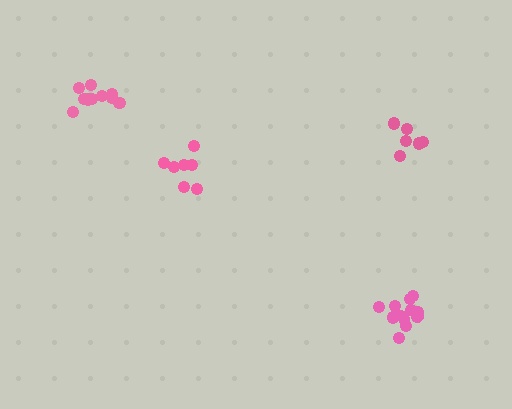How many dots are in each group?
Group 1: 7 dots, Group 2: 7 dots, Group 3: 10 dots, Group 4: 13 dots (37 total).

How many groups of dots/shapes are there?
There are 4 groups.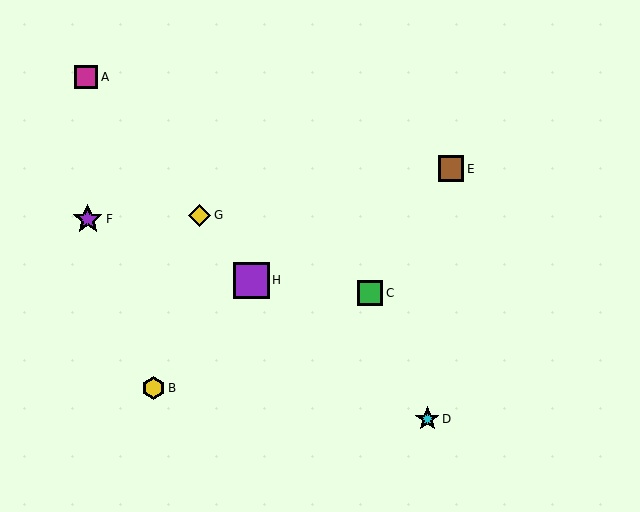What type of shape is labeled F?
Shape F is a purple star.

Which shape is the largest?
The purple square (labeled H) is the largest.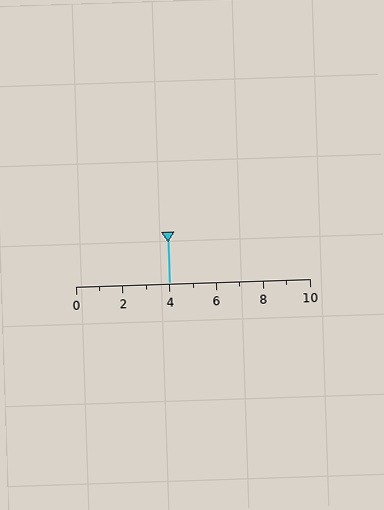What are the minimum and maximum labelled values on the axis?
The axis runs from 0 to 10.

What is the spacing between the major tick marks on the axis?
The major ticks are spaced 2 apart.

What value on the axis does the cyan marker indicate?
The marker indicates approximately 4.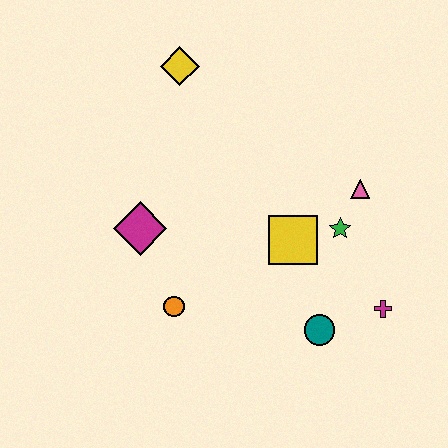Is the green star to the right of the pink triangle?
No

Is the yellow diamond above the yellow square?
Yes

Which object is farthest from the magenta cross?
The yellow diamond is farthest from the magenta cross.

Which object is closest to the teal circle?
The magenta cross is closest to the teal circle.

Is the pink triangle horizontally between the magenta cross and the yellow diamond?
Yes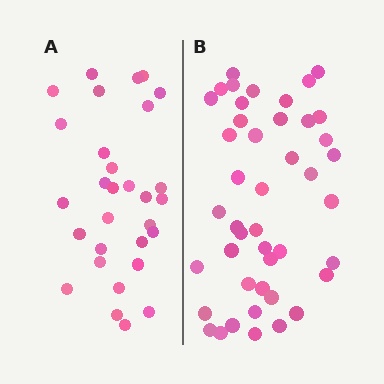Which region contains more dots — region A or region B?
Region B (the right region) has more dots.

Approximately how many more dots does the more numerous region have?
Region B has approximately 15 more dots than region A.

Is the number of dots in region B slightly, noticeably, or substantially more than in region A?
Region B has substantially more. The ratio is roughly 1.5 to 1.